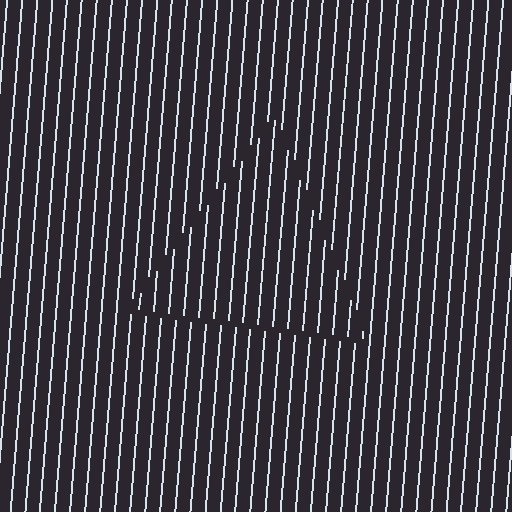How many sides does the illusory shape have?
3 sides — the line-ends trace a triangle.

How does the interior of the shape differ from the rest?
The interior of the shape contains the same grating, shifted by half a period — the contour is defined by the phase discontinuity where line-ends from the inner and outer gratings abut.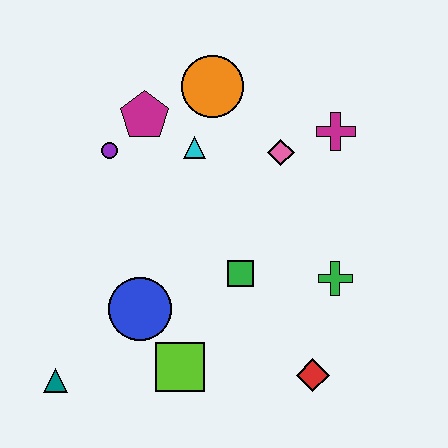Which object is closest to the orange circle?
The cyan triangle is closest to the orange circle.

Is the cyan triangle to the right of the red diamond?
No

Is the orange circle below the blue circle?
No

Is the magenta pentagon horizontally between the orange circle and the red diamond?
No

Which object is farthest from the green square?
The teal triangle is farthest from the green square.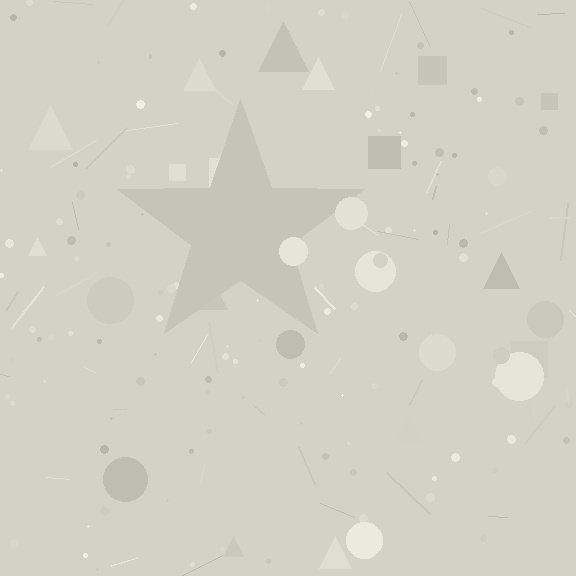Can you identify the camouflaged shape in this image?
The camouflaged shape is a star.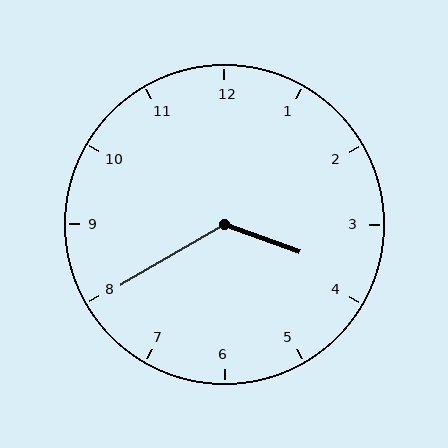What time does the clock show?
3:40.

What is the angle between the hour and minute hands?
Approximately 130 degrees.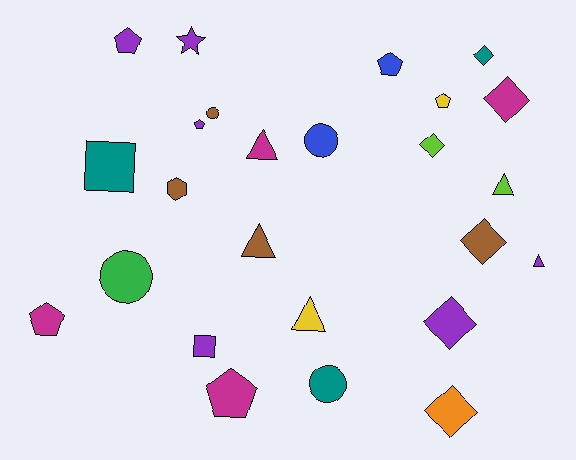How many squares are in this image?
There are 2 squares.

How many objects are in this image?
There are 25 objects.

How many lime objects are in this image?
There are 2 lime objects.